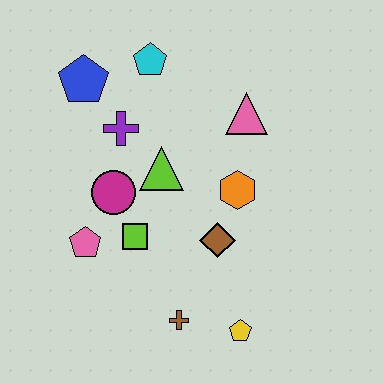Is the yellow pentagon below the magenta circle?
Yes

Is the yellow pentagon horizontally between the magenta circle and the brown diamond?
No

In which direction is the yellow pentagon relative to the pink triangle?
The yellow pentagon is below the pink triangle.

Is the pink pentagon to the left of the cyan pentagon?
Yes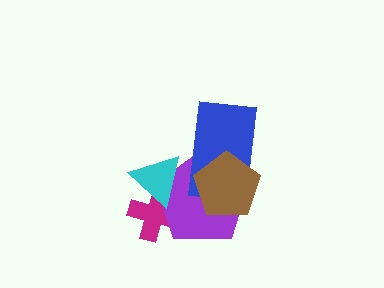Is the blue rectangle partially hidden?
Yes, it is partially covered by another shape.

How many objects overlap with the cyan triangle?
2 objects overlap with the cyan triangle.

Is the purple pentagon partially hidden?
Yes, it is partially covered by another shape.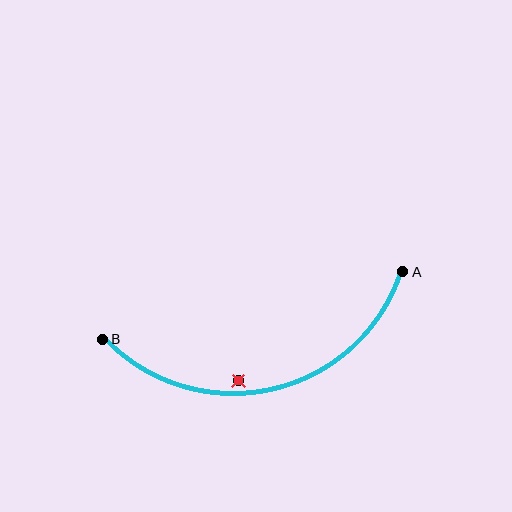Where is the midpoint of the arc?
The arc midpoint is the point on the curve farthest from the straight line joining A and B. It sits below that line.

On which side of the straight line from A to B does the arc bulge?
The arc bulges below the straight line connecting A and B.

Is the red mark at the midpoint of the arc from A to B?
No — the red mark does not lie on the arc at all. It sits slightly inside the curve.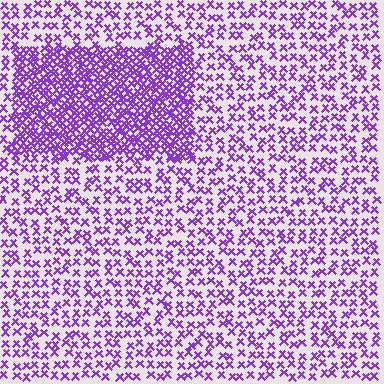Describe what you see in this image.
The image contains small purple elements arranged at two different densities. A rectangle-shaped region is visible where the elements are more densely packed than the surrounding area.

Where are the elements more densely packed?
The elements are more densely packed inside the rectangle boundary.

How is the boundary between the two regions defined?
The boundary is defined by a change in element density (approximately 2.4x ratio). All elements are the same color, size, and shape.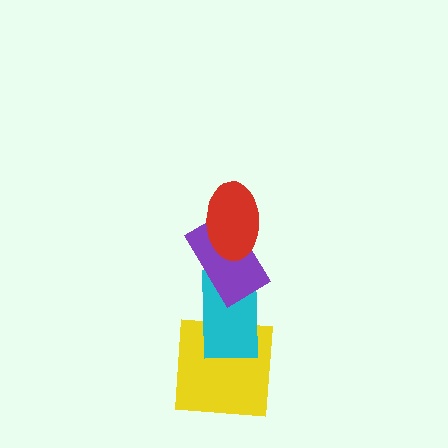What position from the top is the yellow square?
The yellow square is 4th from the top.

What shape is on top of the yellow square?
The cyan rectangle is on top of the yellow square.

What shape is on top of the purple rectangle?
The red ellipse is on top of the purple rectangle.